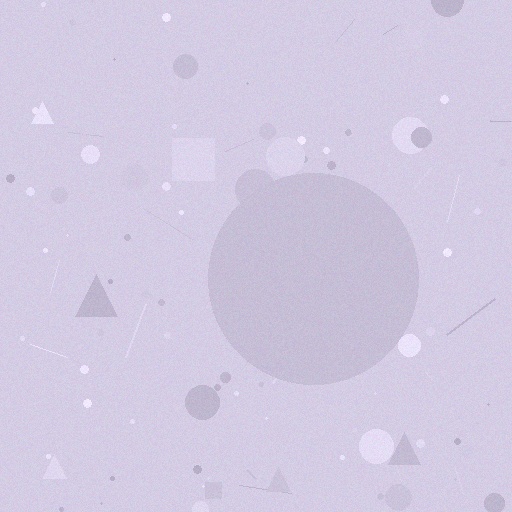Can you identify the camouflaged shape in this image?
The camouflaged shape is a circle.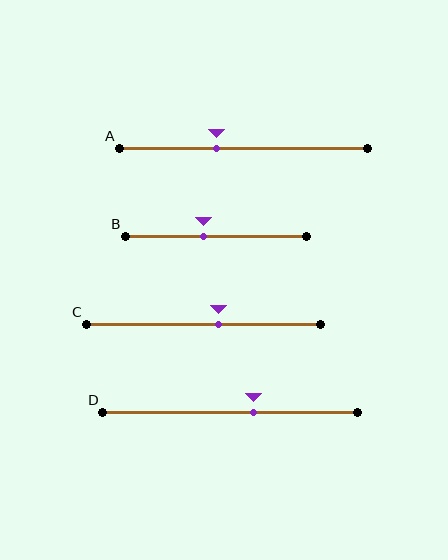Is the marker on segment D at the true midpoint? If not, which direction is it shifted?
No, the marker on segment D is shifted to the right by about 9% of the segment length.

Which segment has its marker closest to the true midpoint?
Segment C has its marker closest to the true midpoint.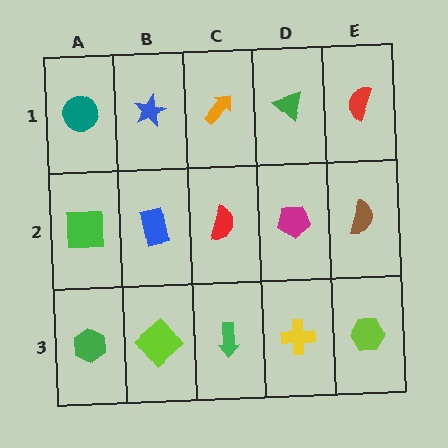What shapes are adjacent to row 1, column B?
A blue rectangle (row 2, column B), a teal circle (row 1, column A), an orange arrow (row 1, column C).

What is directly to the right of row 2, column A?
A blue rectangle.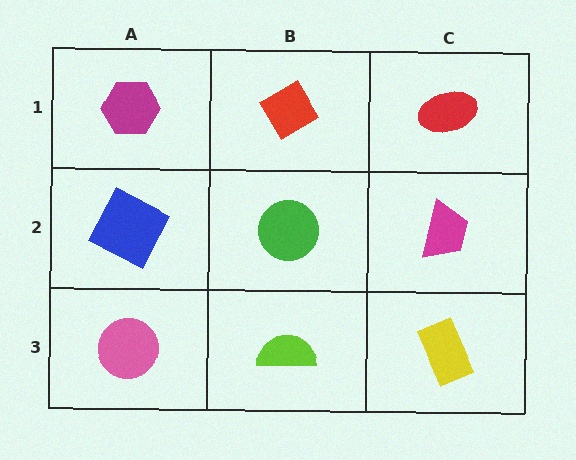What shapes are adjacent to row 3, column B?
A green circle (row 2, column B), a pink circle (row 3, column A), a yellow rectangle (row 3, column C).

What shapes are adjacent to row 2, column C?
A red ellipse (row 1, column C), a yellow rectangle (row 3, column C), a green circle (row 2, column B).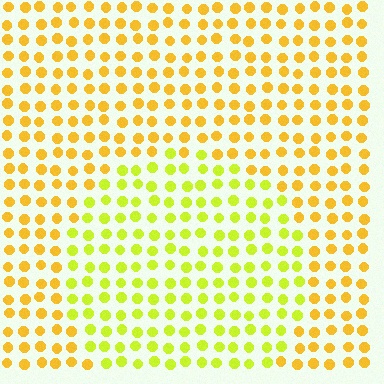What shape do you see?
I see a circle.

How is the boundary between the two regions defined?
The boundary is defined purely by a slight shift in hue (about 30 degrees). Spacing, size, and orientation are identical on both sides.